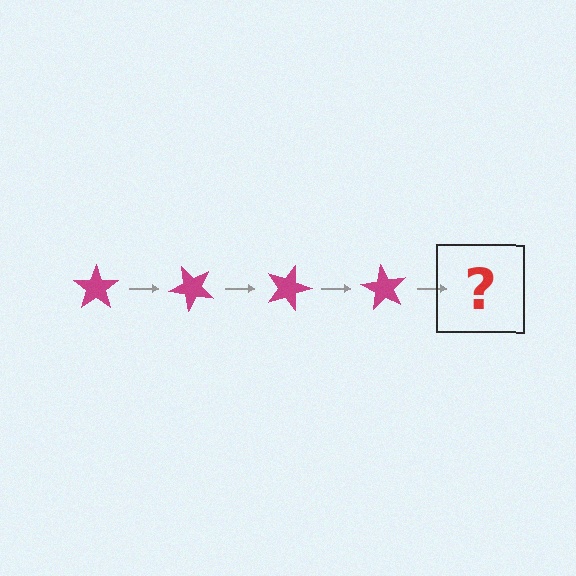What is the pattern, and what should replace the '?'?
The pattern is that the star rotates 45 degrees each step. The '?' should be a magenta star rotated 180 degrees.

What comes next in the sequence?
The next element should be a magenta star rotated 180 degrees.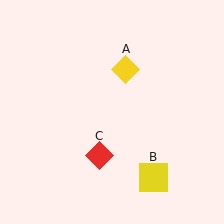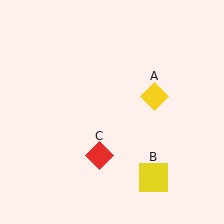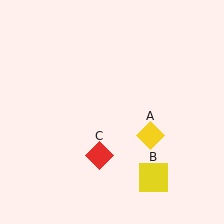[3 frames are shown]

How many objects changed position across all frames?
1 object changed position: yellow diamond (object A).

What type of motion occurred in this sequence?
The yellow diamond (object A) rotated clockwise around the center of the scene.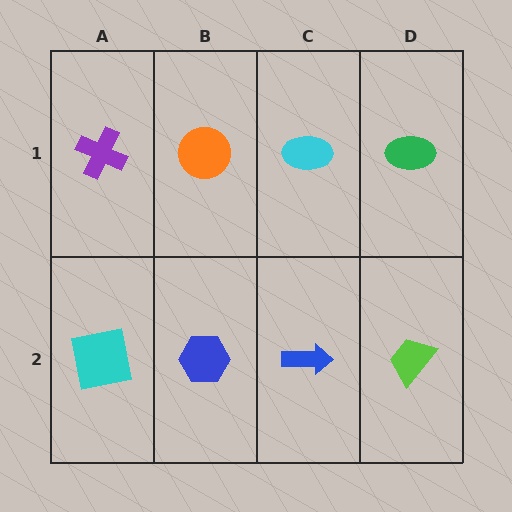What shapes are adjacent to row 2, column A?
A purple cross (row 1, column A), a blue hexagon (row 2, column B).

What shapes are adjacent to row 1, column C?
A blue arrow (row 2, column C), an orange circle (row 1, column B), a green ellipse (row 1, column D).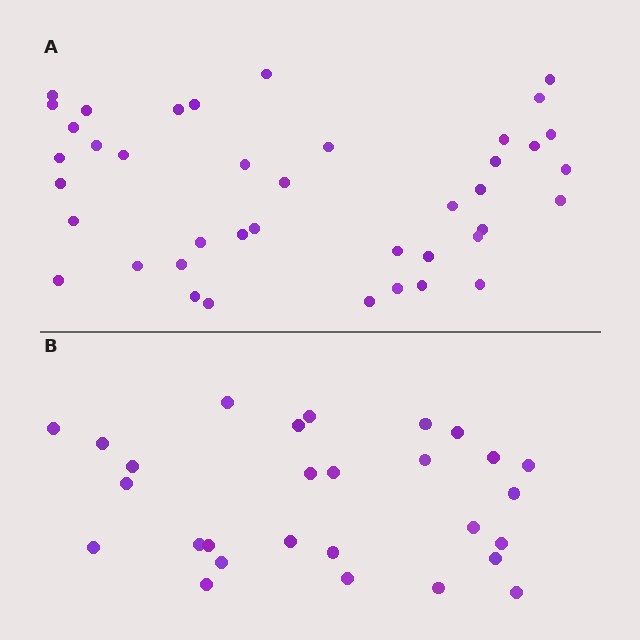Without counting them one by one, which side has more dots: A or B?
Region A (the top region) has more dots.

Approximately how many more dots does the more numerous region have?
Region A has approximately 15 more dots than region B.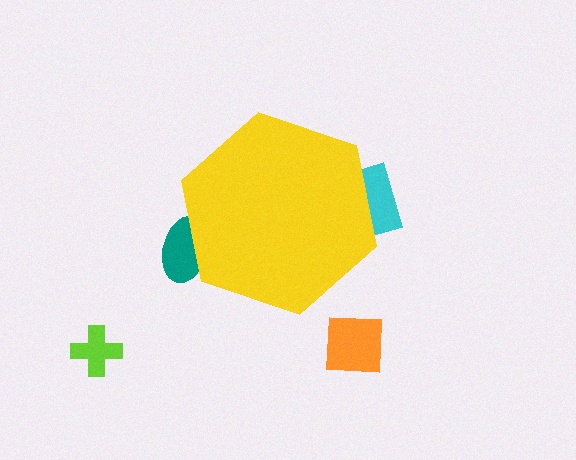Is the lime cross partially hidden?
No, the lime cross is fully visible.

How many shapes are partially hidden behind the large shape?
2 shapes are partially hidden.